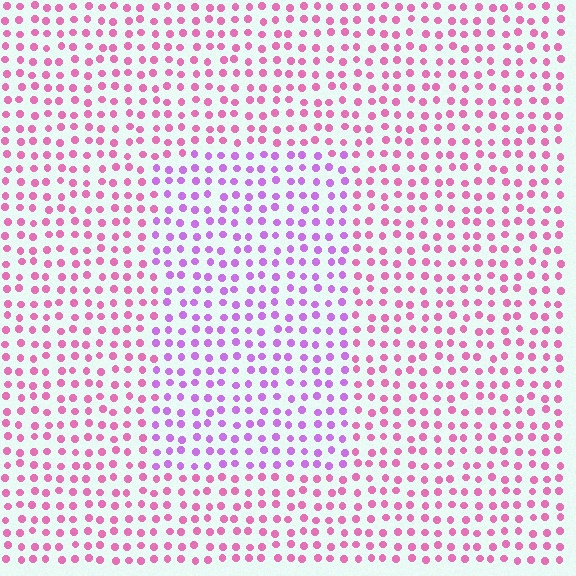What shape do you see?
I see a rectangle.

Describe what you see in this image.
The image is filled with small pink elements in a uniform arrangement. A rectangle-shaped region is visible where the elements are tinted to a slightly different hue, forming a subtle color boundary.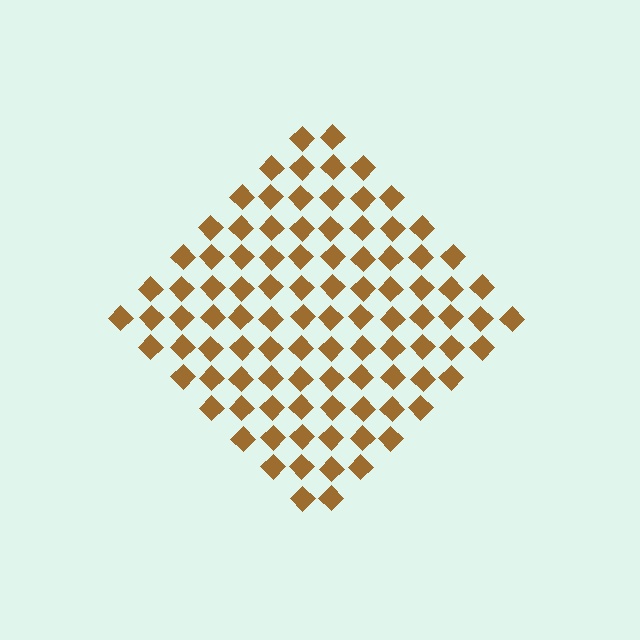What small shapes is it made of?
It is made of small diamonds.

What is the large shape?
The large shape is a diamond.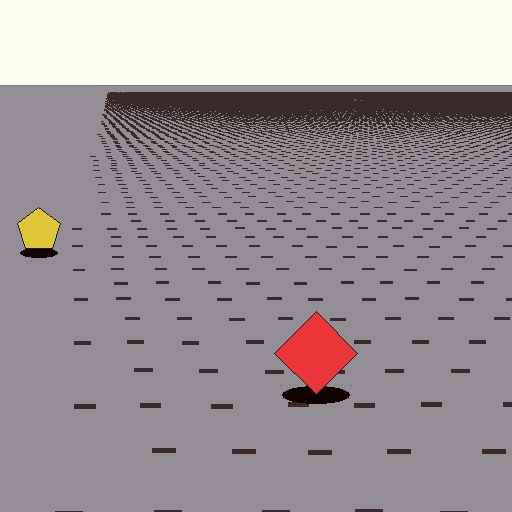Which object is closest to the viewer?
The red diamond is closest. The texture marks near it are larger and more spread out.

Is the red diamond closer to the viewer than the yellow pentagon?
Yes. The red diamond is closer — you can tell from the texture gradient: the ground texture is coarser near it.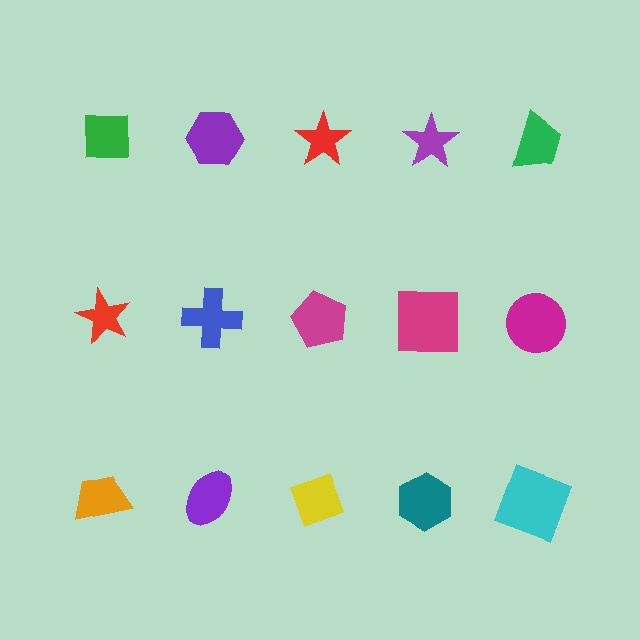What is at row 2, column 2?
A blue cross.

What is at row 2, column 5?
A magenta circle.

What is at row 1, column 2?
A purple hexagon.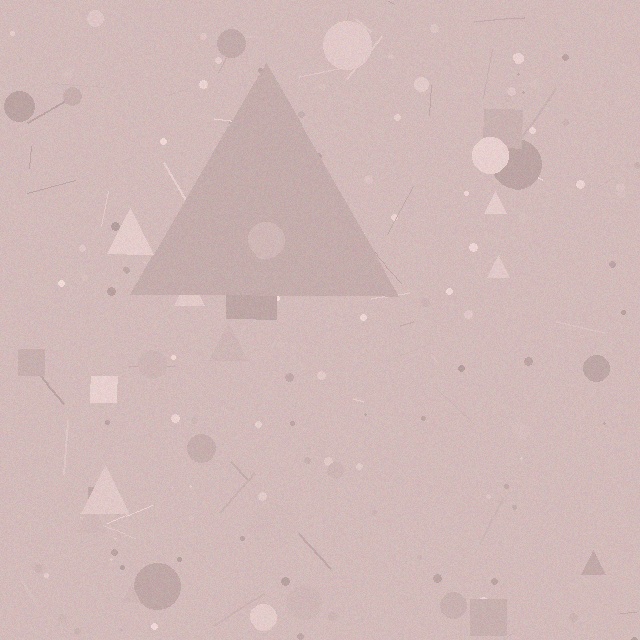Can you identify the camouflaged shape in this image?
The camouflaged shape is a triangle.